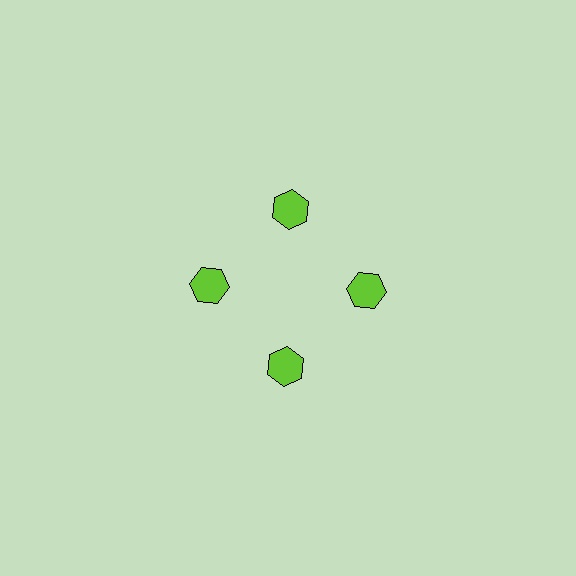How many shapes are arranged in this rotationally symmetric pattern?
There are 4 shapes, arranged in 4 groups of 1.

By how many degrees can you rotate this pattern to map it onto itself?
The pattern maps onto itself every 90 degrees of rotation.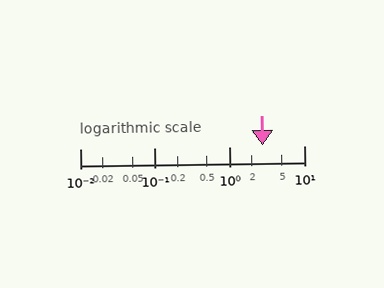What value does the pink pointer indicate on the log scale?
The pointer indicates approximately 2.8.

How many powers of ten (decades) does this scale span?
The scale spans 3 decades, from 0.01 to 10.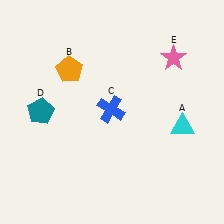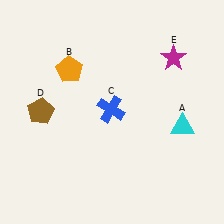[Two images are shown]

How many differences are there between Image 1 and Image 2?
There are 2 differences between the two images.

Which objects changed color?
D changed from teal to brown. E changed from pink to magenta.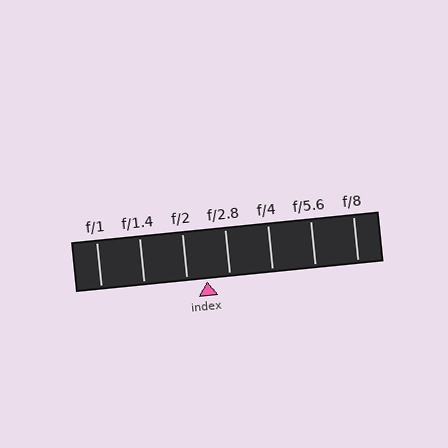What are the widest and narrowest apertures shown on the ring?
The widest aperture shown is f/1 and the narrowest is f/8.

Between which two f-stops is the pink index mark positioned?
The index mark is between f/2 and f/2.8.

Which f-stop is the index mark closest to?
The index mark is closest to f/2.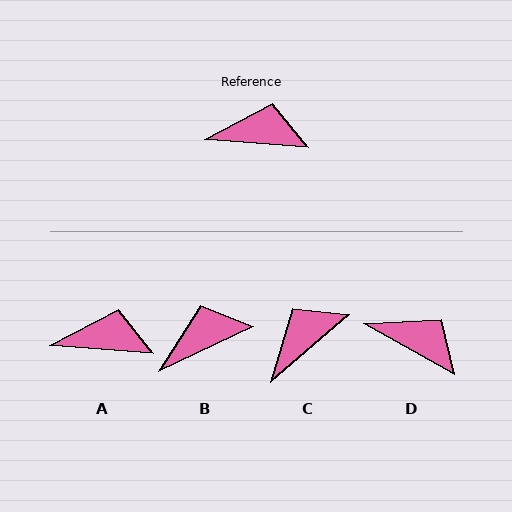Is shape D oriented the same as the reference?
No, it is off by about 25 degrees.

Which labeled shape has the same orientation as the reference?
A.